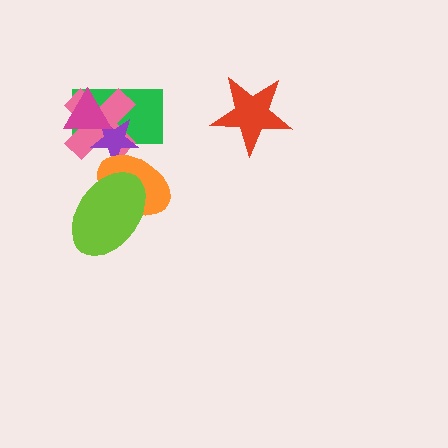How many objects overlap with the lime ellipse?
1 object overlaps with the lime ellipse.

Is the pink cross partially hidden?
Yes, it is partially covered by another shape.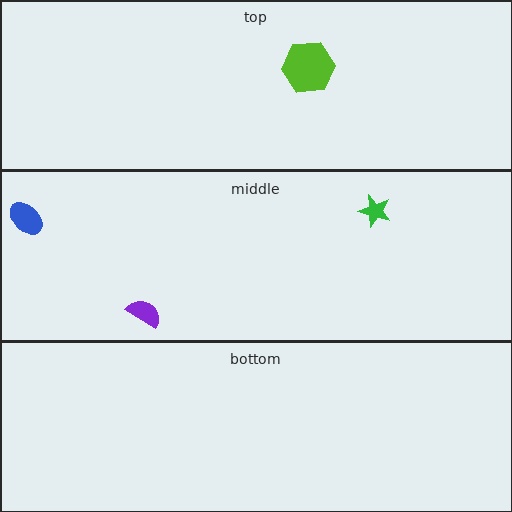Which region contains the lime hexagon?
The top region.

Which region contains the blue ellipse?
The middle region.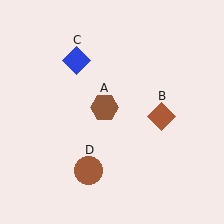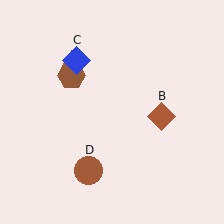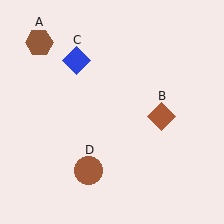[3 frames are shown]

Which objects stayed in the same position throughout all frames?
Brown diamond (object B) and blue diamond (object C) and brown circle (object D) remained stationary.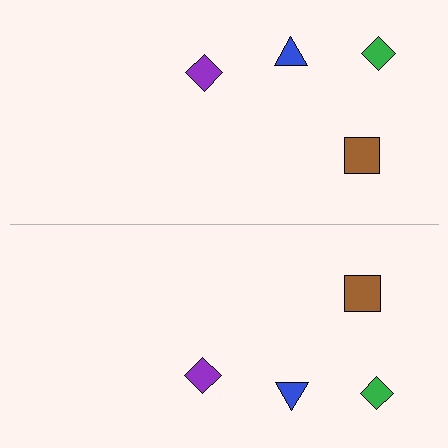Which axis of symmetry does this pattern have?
The pattern has a horizontal axis of symmetry running through the center of the image.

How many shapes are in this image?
There are 8 shapes in this image.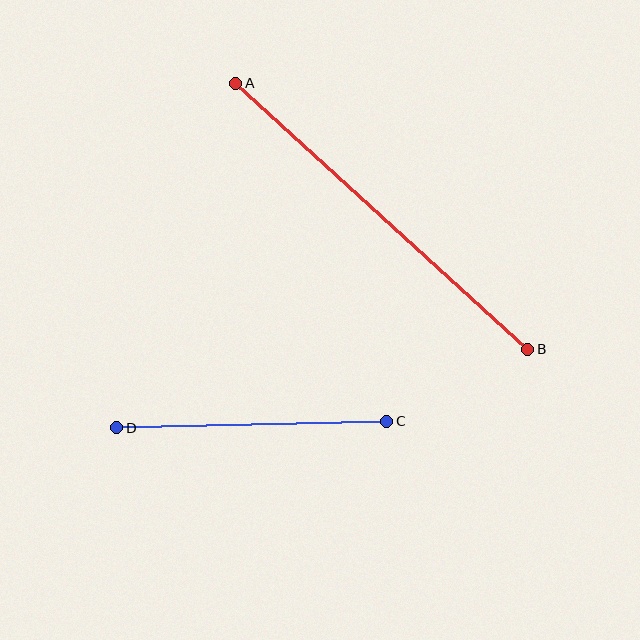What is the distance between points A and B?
The distance is approximately 395 pixels.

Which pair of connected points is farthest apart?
Points A and B are farthest apart.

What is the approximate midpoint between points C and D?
The midpoint is at approximately (252, 425) pixels.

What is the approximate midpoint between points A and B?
The midpoint is at approximately (382, 216) pixels.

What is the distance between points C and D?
The distance is approximately 270 pixels.